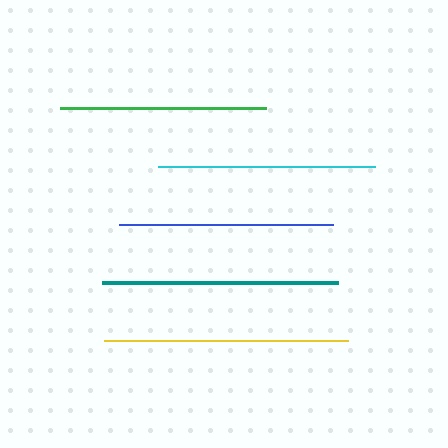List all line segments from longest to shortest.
From longest to shortest: yellow, teal, cyan, blue, green.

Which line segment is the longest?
The yellow line is the longest at approximately 245 pixels.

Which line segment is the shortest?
The green line is the shortest at approximately 206 pixels.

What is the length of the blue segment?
The blue segment is approximately 214 pixels long.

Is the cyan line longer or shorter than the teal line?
The teal line is longer than the cyan line.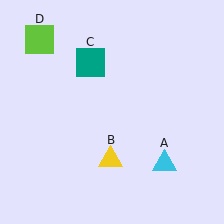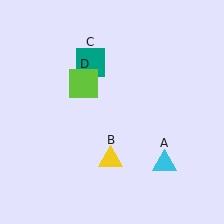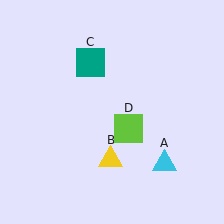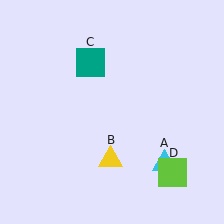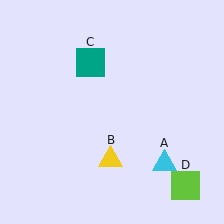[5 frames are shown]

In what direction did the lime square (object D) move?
The lime square (object D) moved down and to the right.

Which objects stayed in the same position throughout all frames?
Cyan triangle (object A) and yellow triangle (object B) and teal square (object C) remained stationary.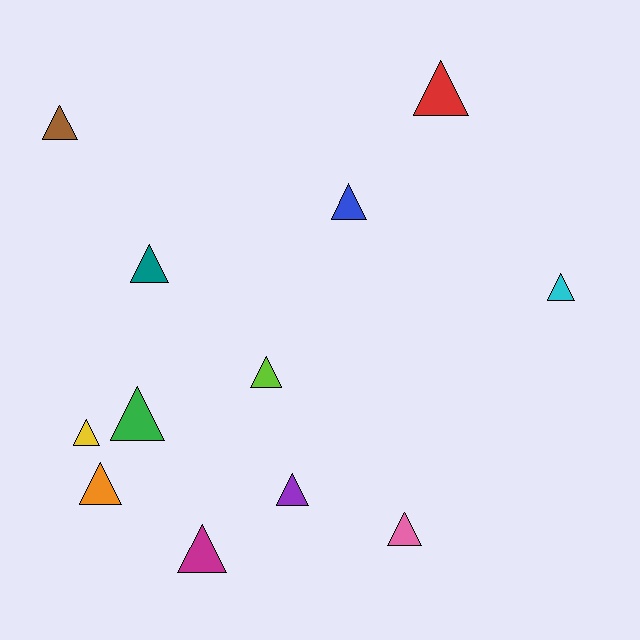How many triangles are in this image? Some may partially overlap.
There are 12 triangles.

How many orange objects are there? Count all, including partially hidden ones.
There is 1 orange object.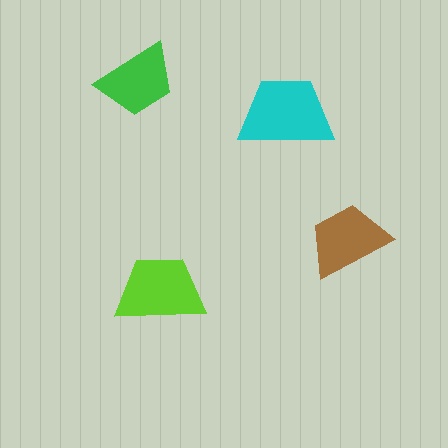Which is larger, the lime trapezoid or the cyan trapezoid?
The cyan one.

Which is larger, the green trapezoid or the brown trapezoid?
The brown one.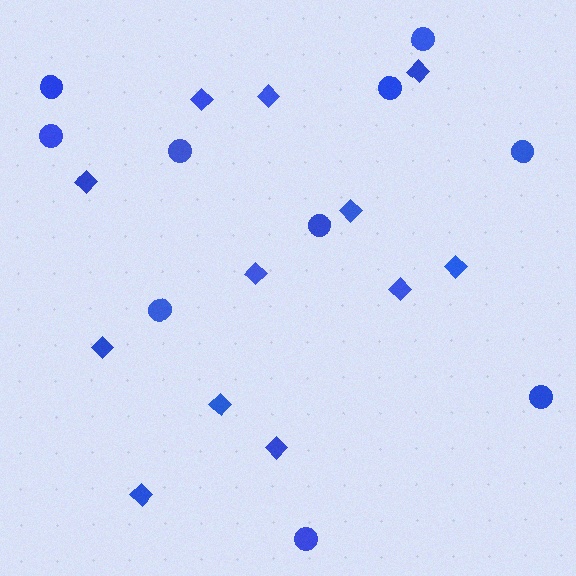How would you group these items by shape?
There are 2 groups: one group of diamonds (12) and one group of circles (10).